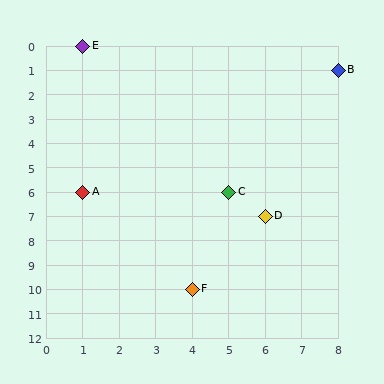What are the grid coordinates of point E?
Point E is at grid coordinates (1, 0).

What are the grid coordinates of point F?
Point F is at grid coordinates (4, 10).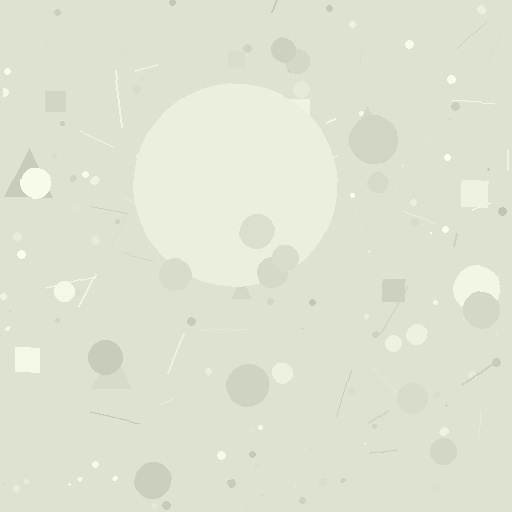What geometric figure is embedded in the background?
A circle is embedded in the background.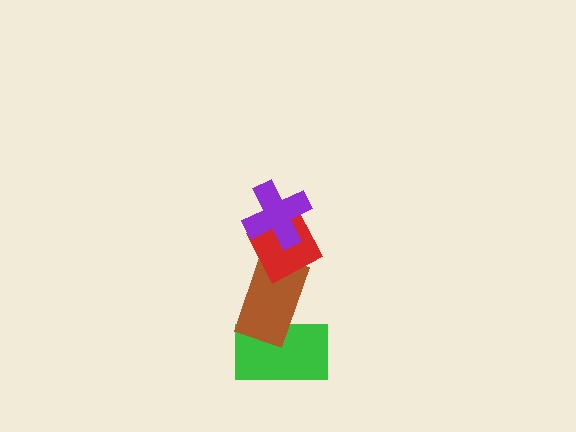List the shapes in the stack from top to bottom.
From top to bottom: the purple cross, the red diamond, the brown rectangle, the green rectangle.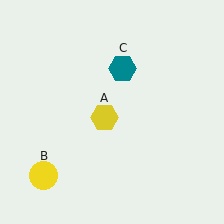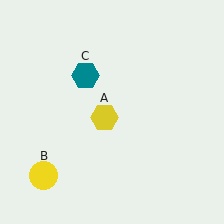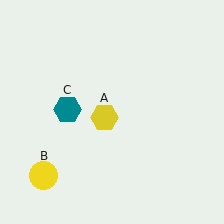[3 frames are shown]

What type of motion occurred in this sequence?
The teal hexagon (object C) rotated counterclockwise around the center of the scene.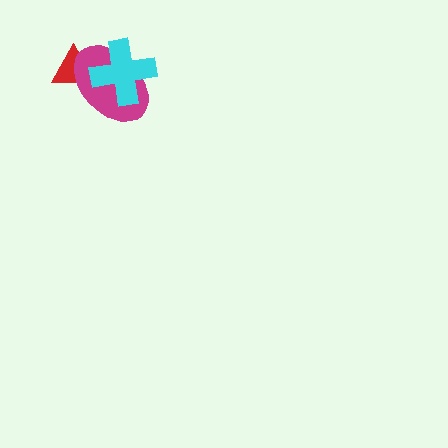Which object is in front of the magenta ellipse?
The cyan cross is in front of the magenta ellipse.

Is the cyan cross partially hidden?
No, no other shape covers it.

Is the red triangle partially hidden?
Yes, it is partially covered by another shape.